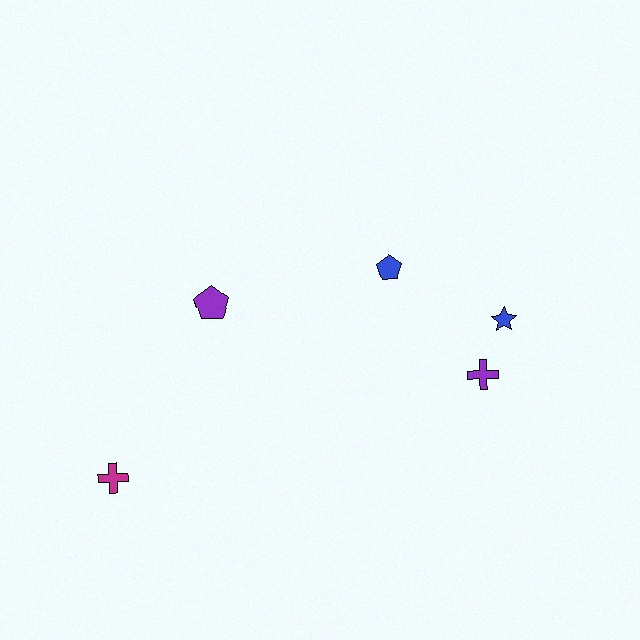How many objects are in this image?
There are 5 objects.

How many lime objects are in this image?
There are no lime objects.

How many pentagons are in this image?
There are 2 pentagons.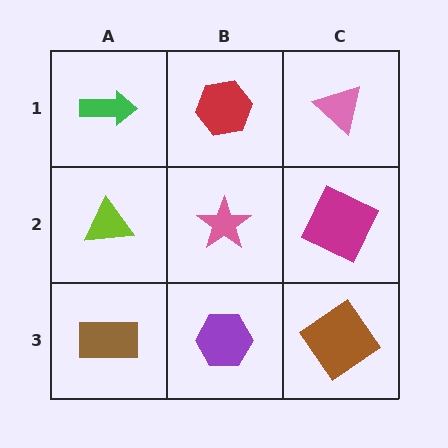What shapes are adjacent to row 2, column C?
A pink triangle (row 1, column C), a brown diamond (row 3, column C), a pink star (row 2, column B).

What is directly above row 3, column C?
A magenta square.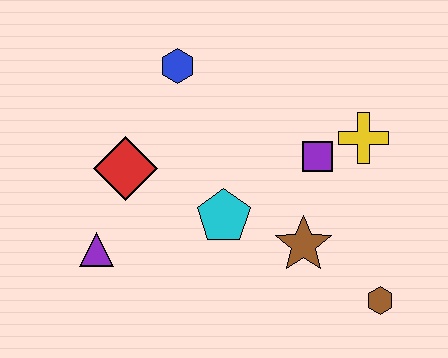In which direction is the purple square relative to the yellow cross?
The purple square is to the left of the yellow cross.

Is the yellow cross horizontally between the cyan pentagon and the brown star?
No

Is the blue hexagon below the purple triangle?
No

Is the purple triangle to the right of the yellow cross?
No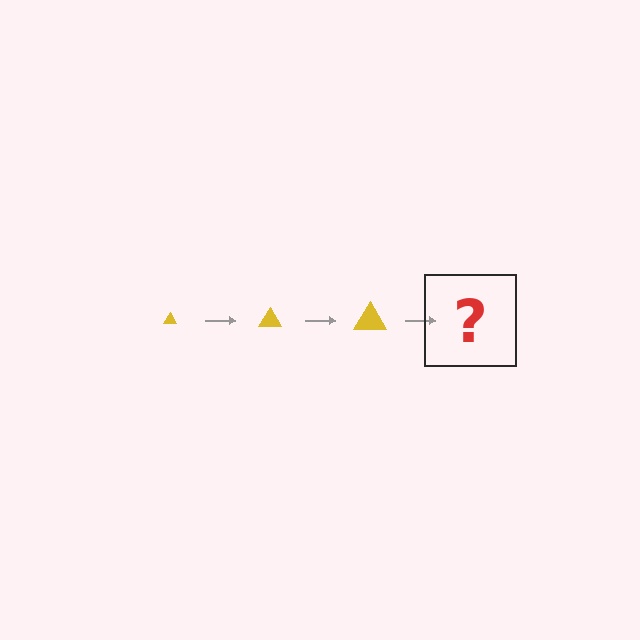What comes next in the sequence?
The next element should be a yellow triangle, larger than the previous one.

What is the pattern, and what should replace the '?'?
The pattern is that the triangle gets progressively larger each step. The '?' should be a yellow triangle, larger than the previous one.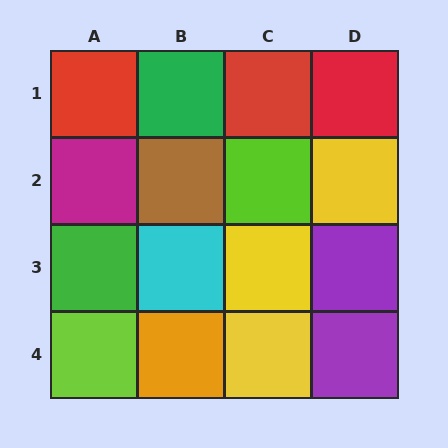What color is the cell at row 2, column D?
Yellow.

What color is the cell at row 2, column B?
Brown.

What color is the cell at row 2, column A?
Magenta.